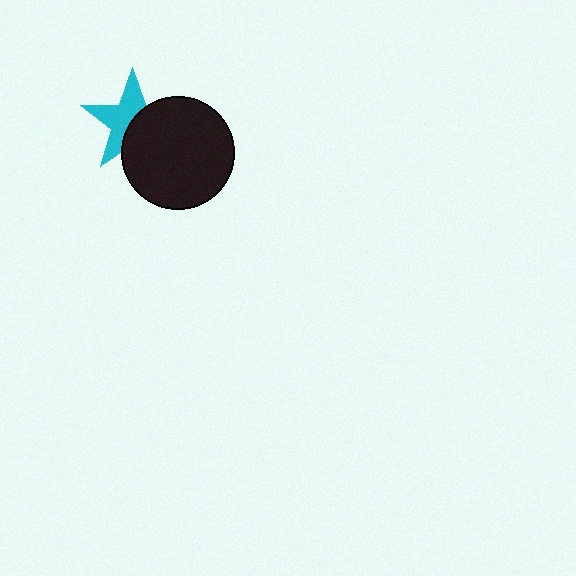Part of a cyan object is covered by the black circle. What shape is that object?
It is a star.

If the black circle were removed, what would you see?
You would see the complete cyan star.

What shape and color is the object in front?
The object in front is a black circle.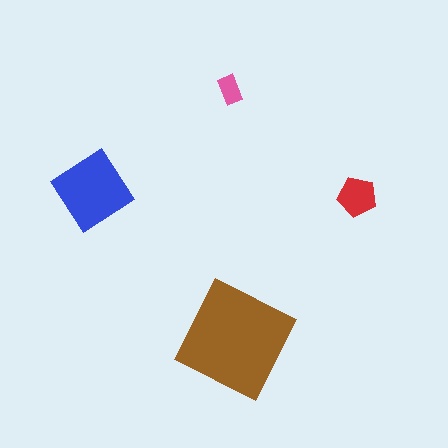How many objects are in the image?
There are 4 objects in the image.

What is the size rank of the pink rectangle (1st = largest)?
4th.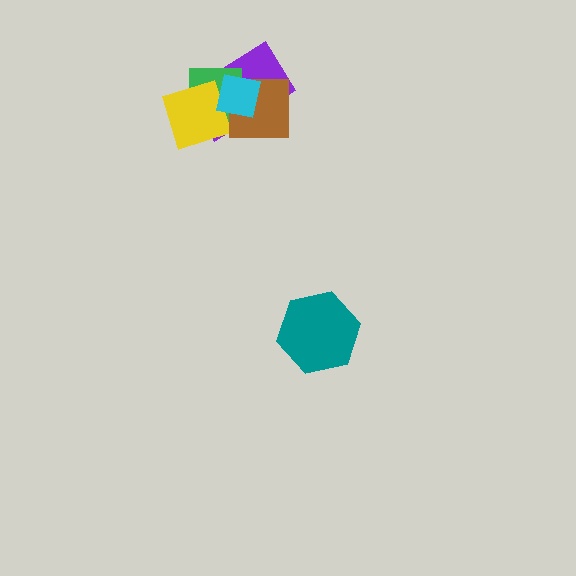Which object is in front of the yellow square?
The cyan square is in front of the yellow square.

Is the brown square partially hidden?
Yes, it is partially covered by another shape.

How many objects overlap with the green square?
4 objects overlap with the green square.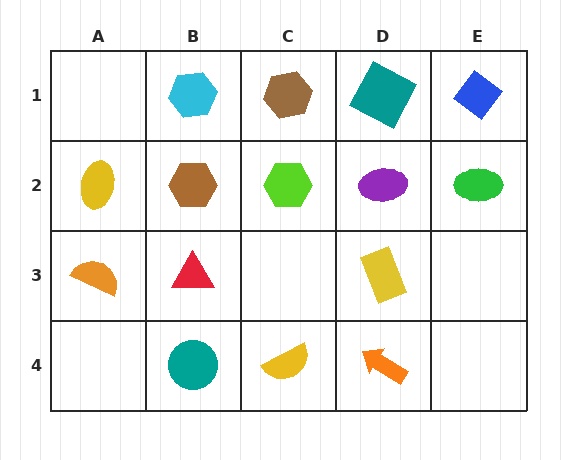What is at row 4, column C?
A yellow semicircle.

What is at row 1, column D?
A teal square.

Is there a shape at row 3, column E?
No, that cell is empty.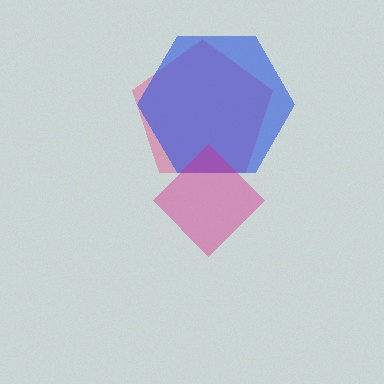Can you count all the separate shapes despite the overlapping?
Yes, there are 3 separate shapes.